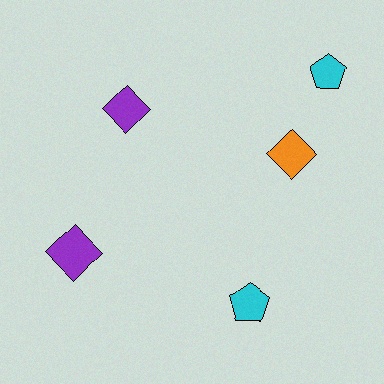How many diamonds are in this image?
There are 3 diamonds.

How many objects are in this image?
There are 5 objects.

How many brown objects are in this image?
There are no brown objects.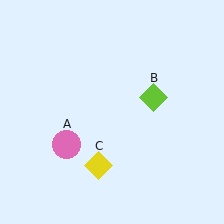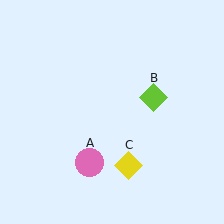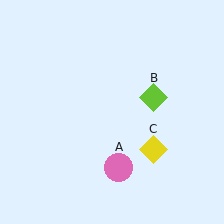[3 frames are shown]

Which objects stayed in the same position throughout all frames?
Lime diamond (object B) remained stationary.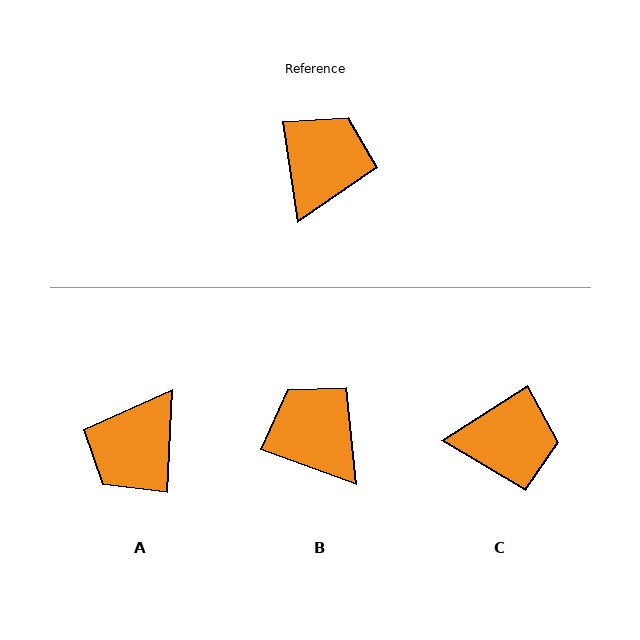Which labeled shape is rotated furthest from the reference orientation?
A, about 170 degrees away.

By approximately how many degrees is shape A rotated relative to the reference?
Approximately 170 degrees counter-clockwise.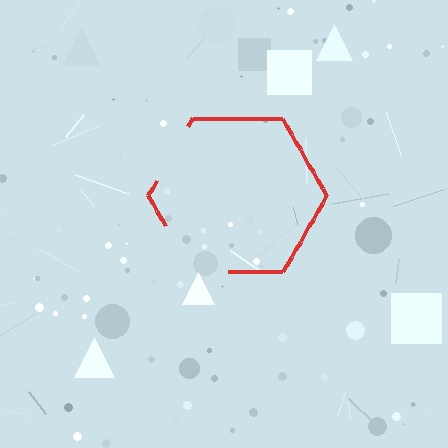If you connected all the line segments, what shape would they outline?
They would outline a hexagon.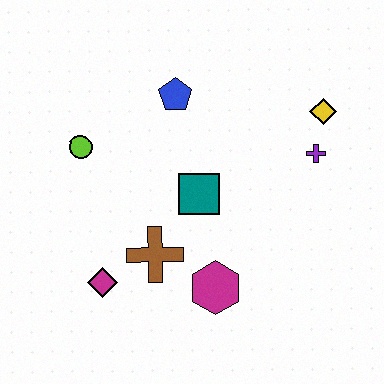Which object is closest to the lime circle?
The blue pentagon is closest to the lime circle.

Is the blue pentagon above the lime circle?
Yes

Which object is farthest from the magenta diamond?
The yellow diamond is farthest from the magenta diamond.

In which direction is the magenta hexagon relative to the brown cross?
The magenta hexagon is to the right of the brown cross.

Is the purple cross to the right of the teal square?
Yes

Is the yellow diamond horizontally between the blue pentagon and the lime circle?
No